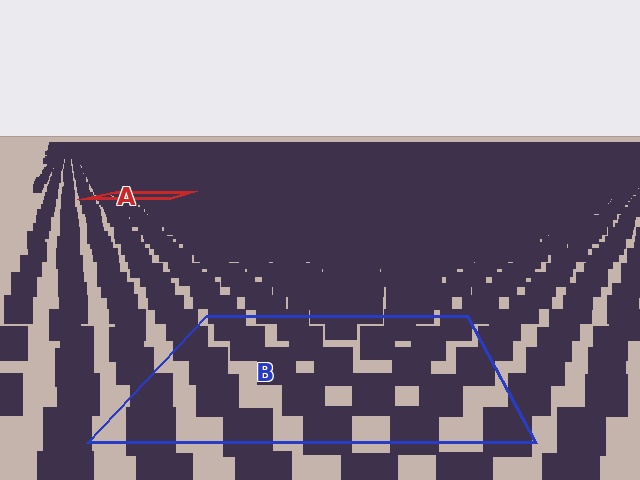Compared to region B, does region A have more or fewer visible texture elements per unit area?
Region A has more texture elements per unit area — they are packed more densely because it is farther away.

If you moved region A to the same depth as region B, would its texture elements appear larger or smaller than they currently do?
They would appear larger. At a closer depth, the same texture elements are projected at a bigger on-screen size.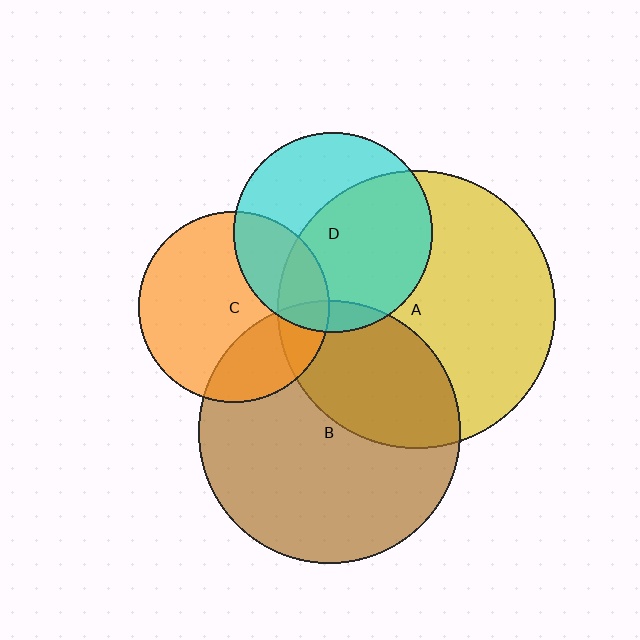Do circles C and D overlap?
Yes.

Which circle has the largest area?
Circle A (yellow).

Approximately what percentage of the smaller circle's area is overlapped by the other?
Approximately 25%.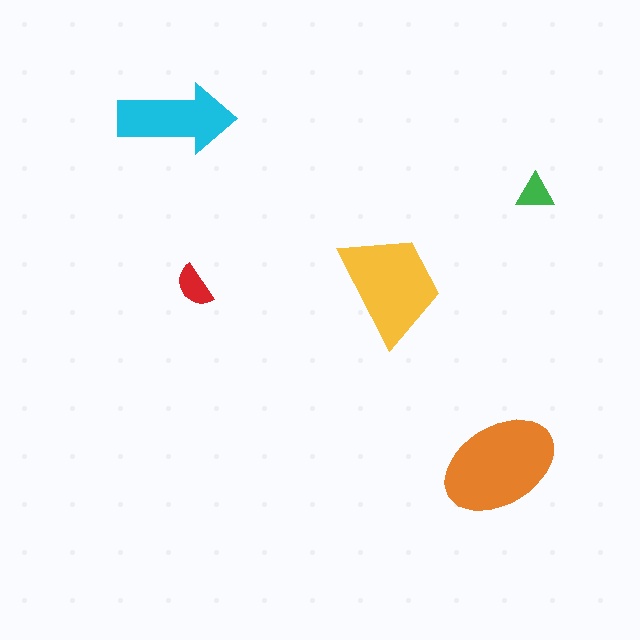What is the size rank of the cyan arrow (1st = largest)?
3rd.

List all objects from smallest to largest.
The green triangle, the red semicircle, the cyan arrow, the yellow trapezoid, the orange ellipse.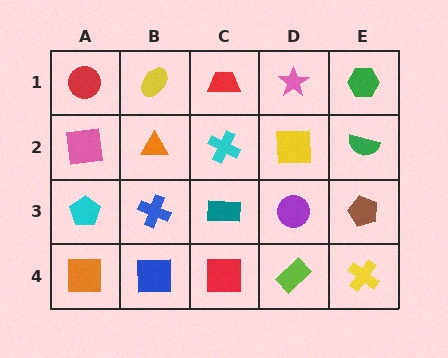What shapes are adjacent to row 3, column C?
A cyan cross (row 2, column C), a red square (row 4, column C), a blue cross (row 3, column B), a purple circle (row 3, column D).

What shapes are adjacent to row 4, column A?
A cyan pentagon (row 3, column A), a blue square (row 4, column B).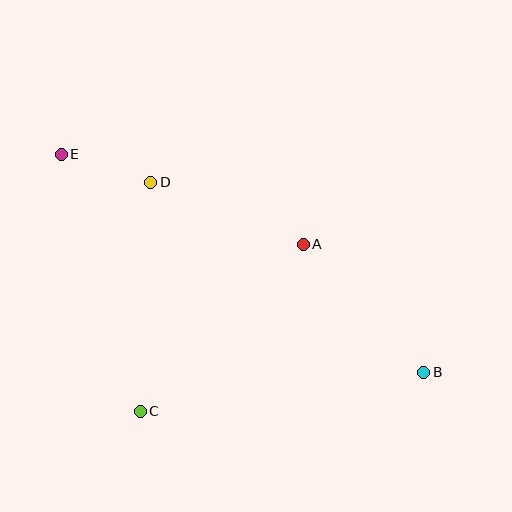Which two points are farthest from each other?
Points B and E are farthest from each other.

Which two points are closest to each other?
Points D and E are closest to each other.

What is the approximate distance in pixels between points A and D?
The distance between A and D is approximately 164 pixels.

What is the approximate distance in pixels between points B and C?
The distance between B and C is approximately 286 pixels.